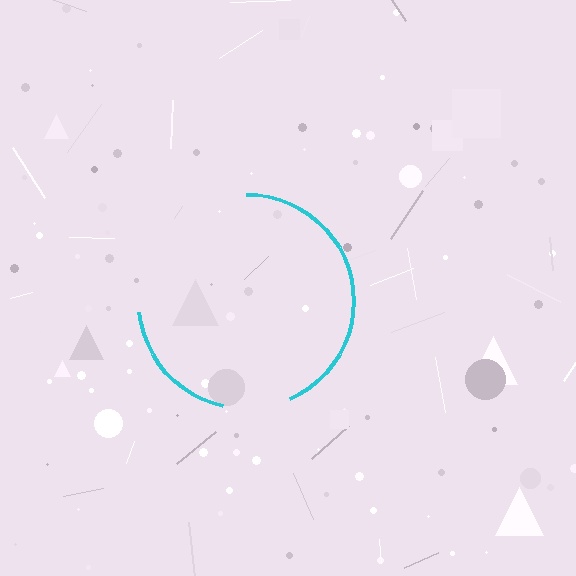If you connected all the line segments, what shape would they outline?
They would outline a circle.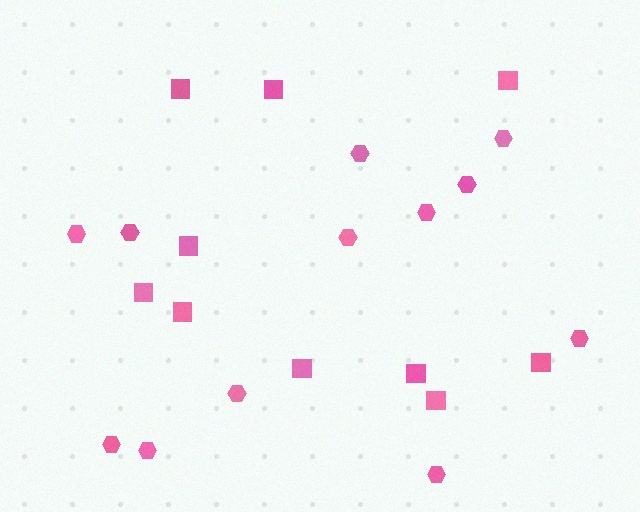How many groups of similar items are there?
There are 2 groups: one group of squares (10) and one group of hexagons (12).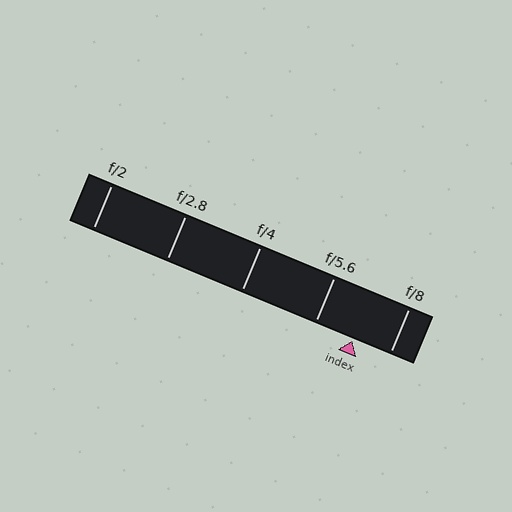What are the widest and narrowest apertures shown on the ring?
The widest aperture shown is f/2 and the narrowest is f/8.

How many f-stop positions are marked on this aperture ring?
There are 5 f-stop positions marked.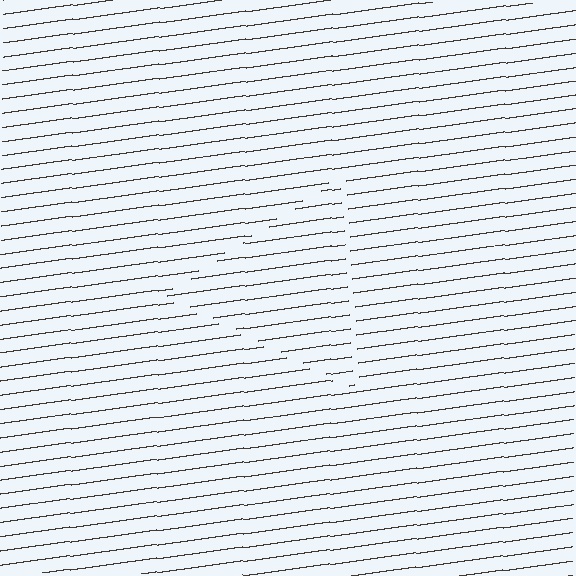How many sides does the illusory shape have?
3 sides — the line-ends trace a triangle.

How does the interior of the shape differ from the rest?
The interior of the shape contains the same grating, shifted by half a period — the contour is defined by the phase discontinuity where line-ends from the inner and outer gratings abut.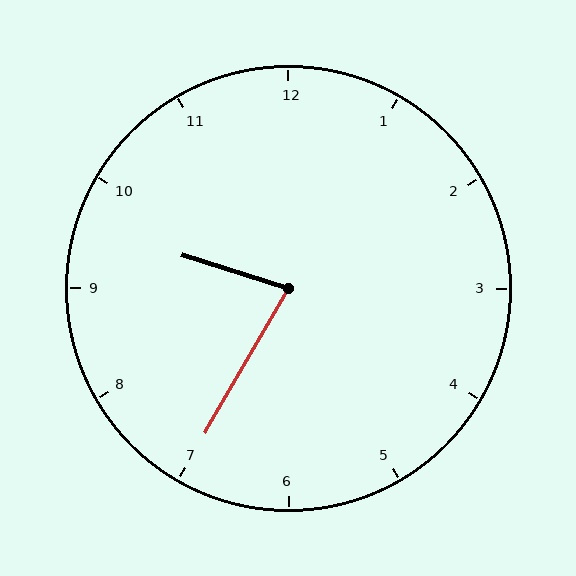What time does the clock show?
9:35.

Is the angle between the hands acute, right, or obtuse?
It is acute.